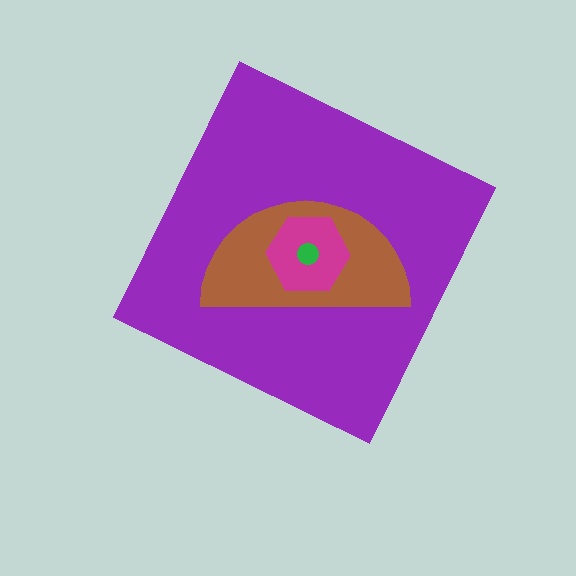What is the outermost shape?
The purple diamond.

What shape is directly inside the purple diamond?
The brown semicircle.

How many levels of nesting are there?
4.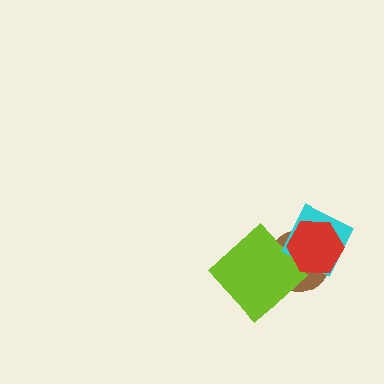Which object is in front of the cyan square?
The red hexagon is in front of the cyan square.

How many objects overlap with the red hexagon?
3 objects overlap with the red hexagon.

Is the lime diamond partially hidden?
Yes, it is partially covered by another shape.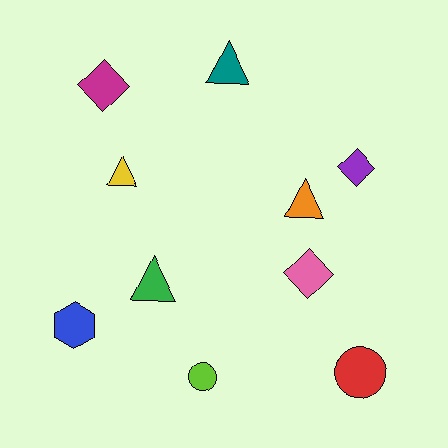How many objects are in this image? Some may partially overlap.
There are 10 objects.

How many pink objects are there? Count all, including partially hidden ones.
There is 1 pink object.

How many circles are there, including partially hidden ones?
There are 2 circles.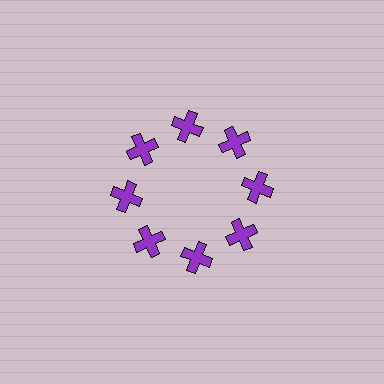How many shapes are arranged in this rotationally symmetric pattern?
There are 8 shapes, arranged in 8 groups of 1.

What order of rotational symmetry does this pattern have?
This pattern has 8-fold rotational symmetry.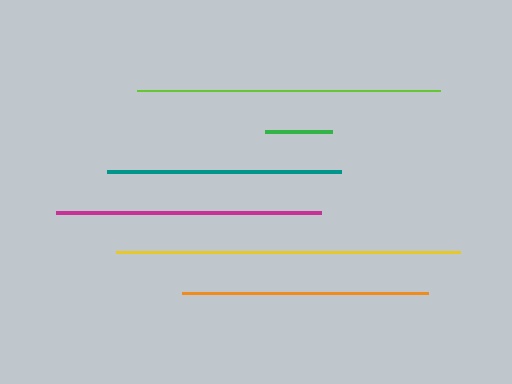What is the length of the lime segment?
The lime segment is approximately 303 pixels long.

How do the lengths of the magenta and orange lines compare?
The magenta and orange lines are approximately the same length.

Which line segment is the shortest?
The green line is the shortest at approximately 67 pixels.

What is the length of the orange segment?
The orange segment is approximately 246 pixels long.